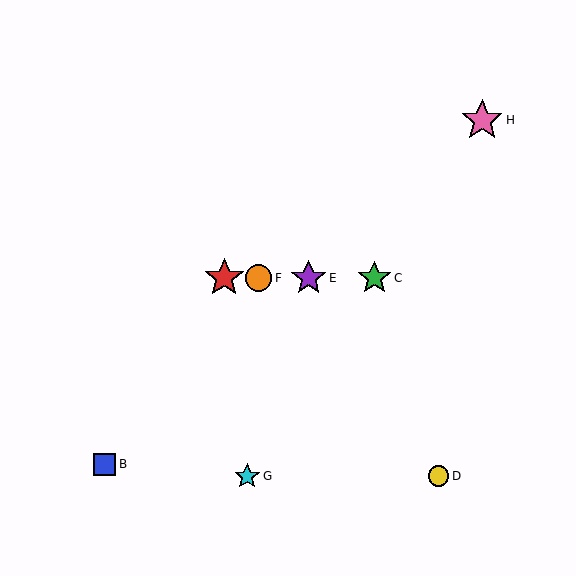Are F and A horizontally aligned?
Yes, both are at y≈278.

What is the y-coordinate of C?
Object C is at y≈278.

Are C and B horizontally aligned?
No, C is at y≈278 and B is at y≈464.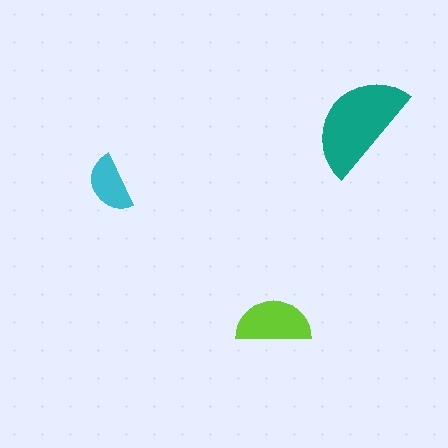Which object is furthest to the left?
The cyan semicircle is leftmost.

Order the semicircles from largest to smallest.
the teal one, the lime one, the cyan one.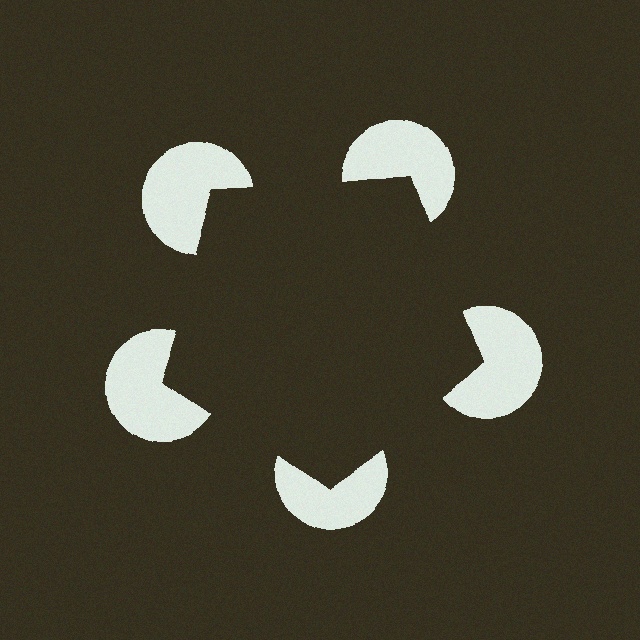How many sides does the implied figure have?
5 sides.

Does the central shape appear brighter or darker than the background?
It typically appears slightly darker than the background, even though no actual brightness change is drawn.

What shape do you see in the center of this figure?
An illusory pentagon — its edges are inferred from the aligned wedge cuts in the pac-man discs, not physically drawn.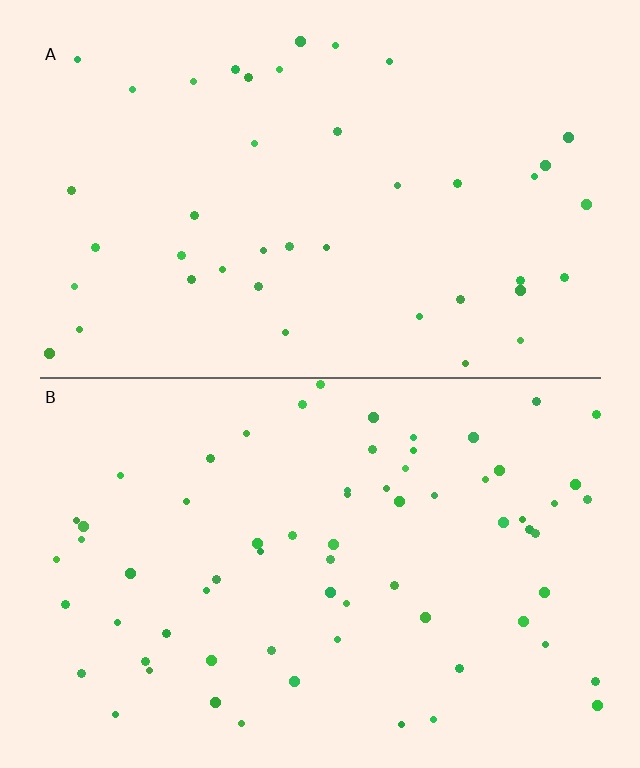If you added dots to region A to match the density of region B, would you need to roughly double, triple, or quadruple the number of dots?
Approximately double.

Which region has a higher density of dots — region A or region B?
B (the bottom).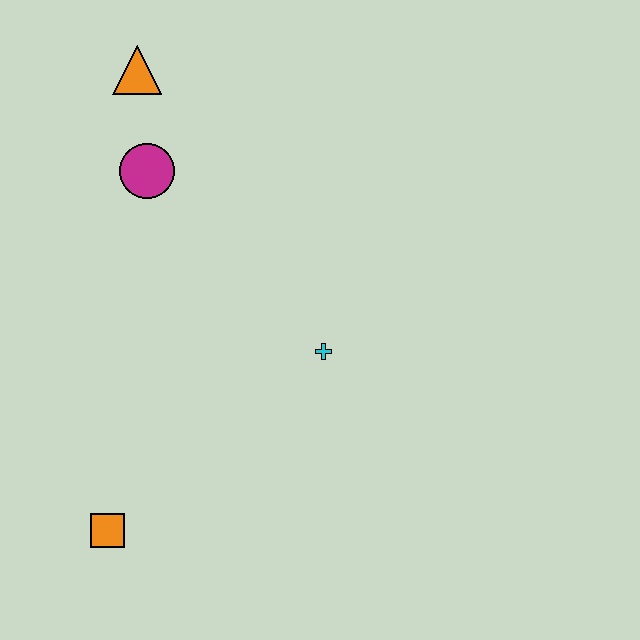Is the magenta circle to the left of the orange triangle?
No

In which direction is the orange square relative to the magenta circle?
The orange square is below the magenta circle.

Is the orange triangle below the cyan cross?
No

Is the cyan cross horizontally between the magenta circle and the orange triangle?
No